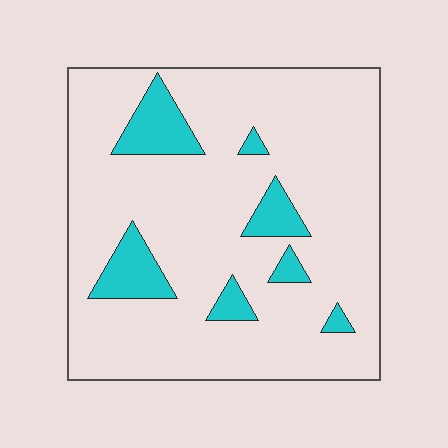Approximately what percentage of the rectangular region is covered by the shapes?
Approximately 15%.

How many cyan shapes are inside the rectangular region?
7.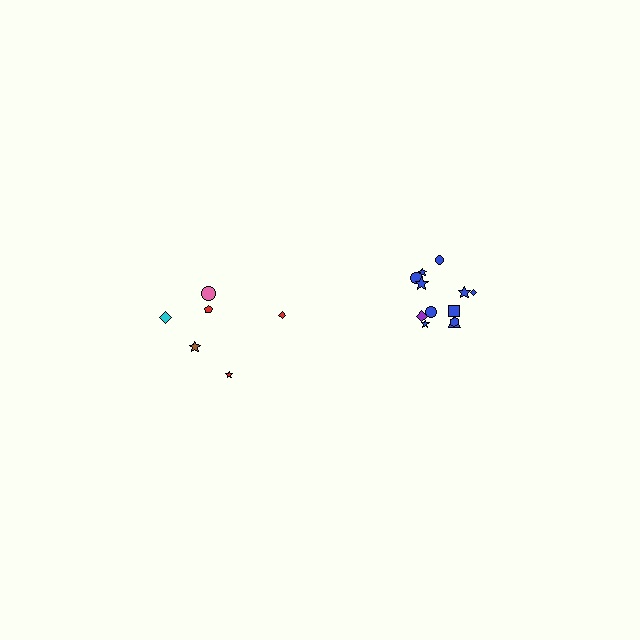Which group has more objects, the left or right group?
The right group.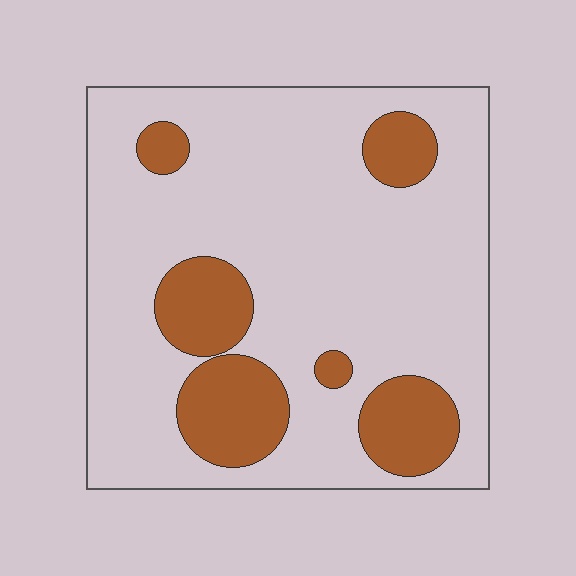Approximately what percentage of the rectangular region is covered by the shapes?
Approximately 20%.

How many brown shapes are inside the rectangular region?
6.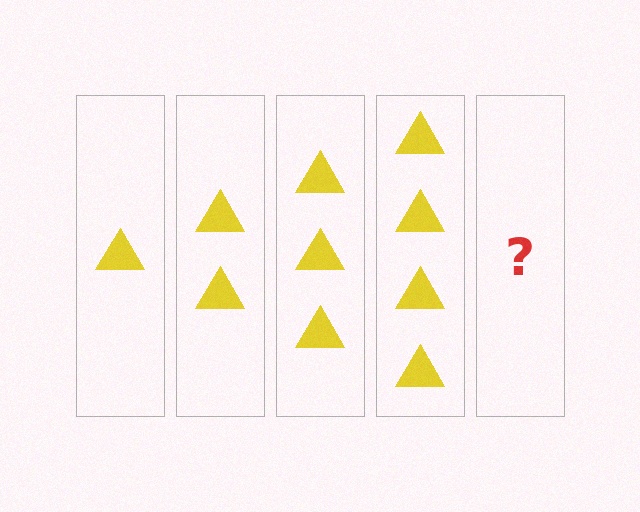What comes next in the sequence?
The next element should be 5 triangles.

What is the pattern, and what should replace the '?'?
The pattern is that each step adds one more triangle. The '?' should be 5 triangles.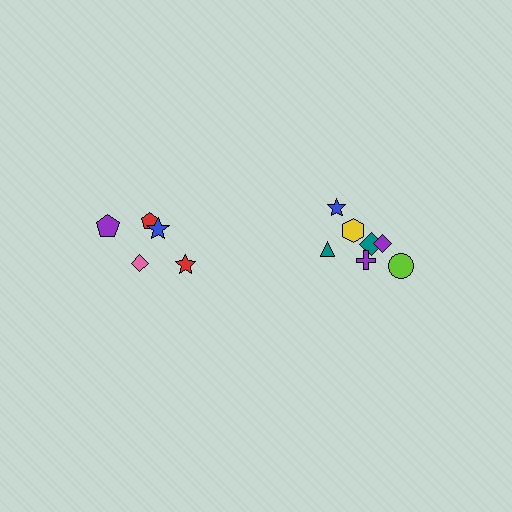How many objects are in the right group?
There are 7 objects.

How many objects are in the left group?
There are 5 objects.